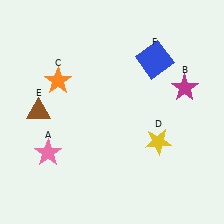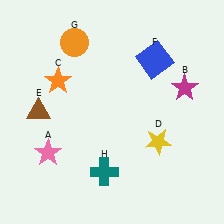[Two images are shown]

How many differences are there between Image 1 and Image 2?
There are 2 differences between the two images.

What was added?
An orange circle (G), a teal cross (H) were added in Image 2.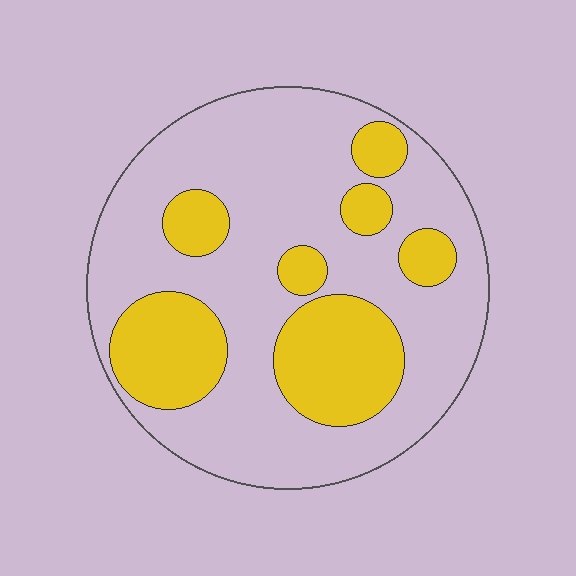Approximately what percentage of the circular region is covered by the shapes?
Approximately 30%.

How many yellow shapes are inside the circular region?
7.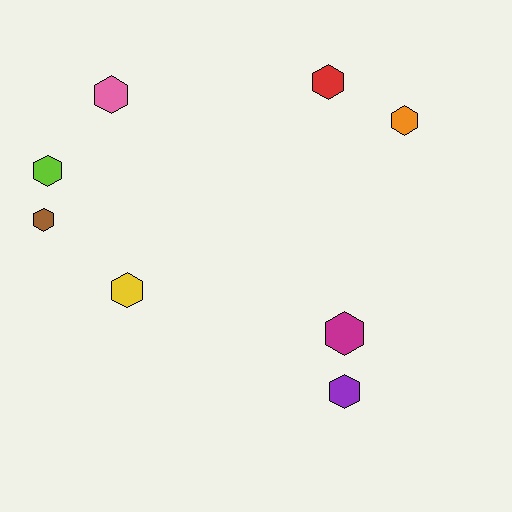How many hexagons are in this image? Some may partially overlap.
There are 8 hexagons.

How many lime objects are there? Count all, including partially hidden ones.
There is 1 lime object.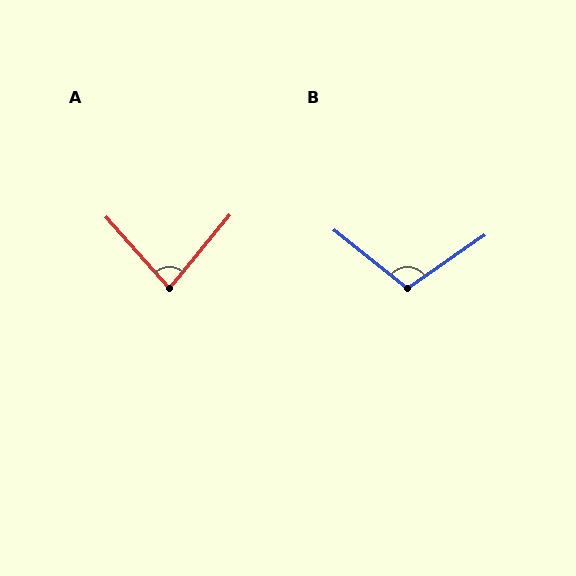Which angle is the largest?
B, at approximately 107 degrees.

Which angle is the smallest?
A, at approximately 81 degrees.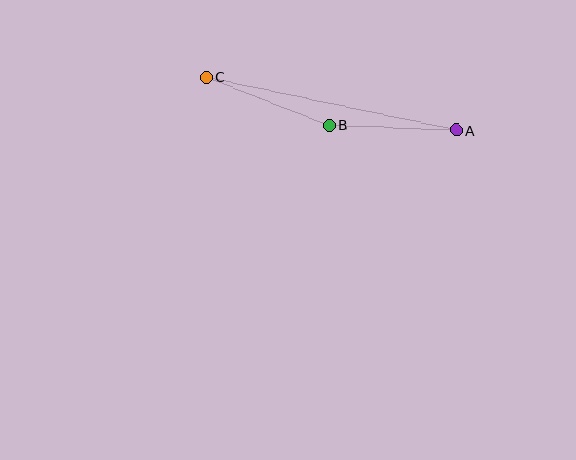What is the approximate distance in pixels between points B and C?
The distance between B and C is approximately 132 pixels.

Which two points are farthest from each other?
Points A and C are farthest from each other.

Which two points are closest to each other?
Points A and B are closest to each other.